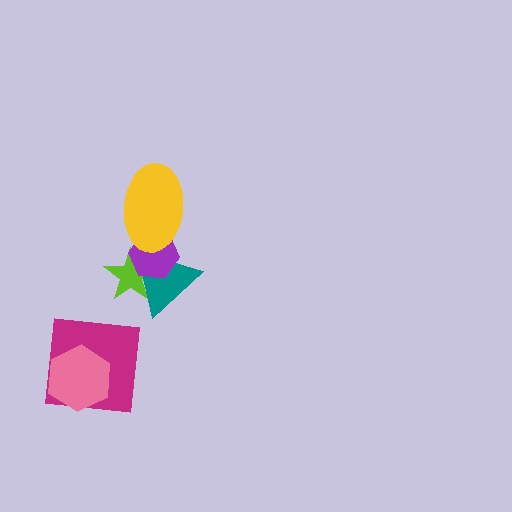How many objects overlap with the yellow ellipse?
2 objects overlap with the yellow ellipse.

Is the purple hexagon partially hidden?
Yes, it is partially covered by another shape.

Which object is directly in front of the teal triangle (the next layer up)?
The purple hexagon is directly in front of the teal triangle.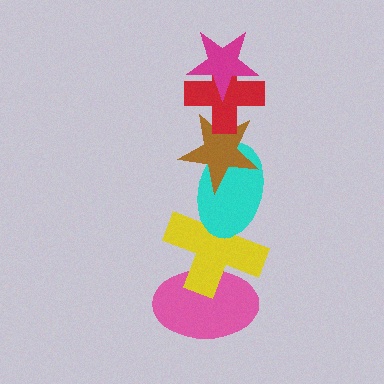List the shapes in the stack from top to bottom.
From top to bottom: the magenta star, the red cross, the brown star, the cyan ellipse, the yellow cross, the pink ellipse.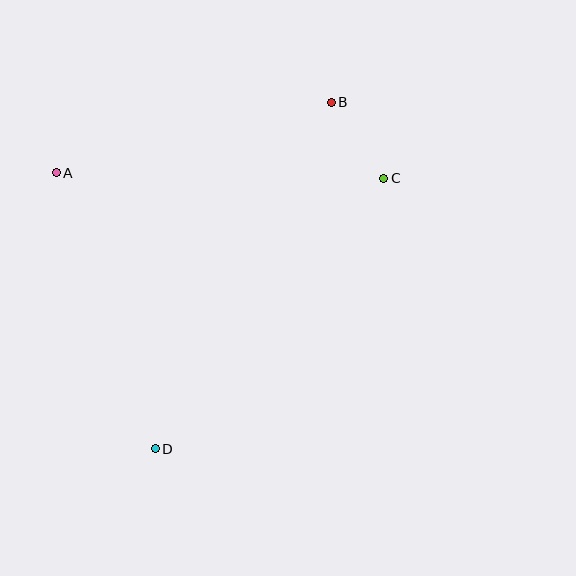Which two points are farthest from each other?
Points B and D are farthest from each other.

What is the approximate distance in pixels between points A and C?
The distance between A and C is approximately 327 pixels.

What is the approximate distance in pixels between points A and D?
The distance between A and D is approximately 293 pixels.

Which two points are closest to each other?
Points B and C are closest to each other.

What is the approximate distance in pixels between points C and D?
The distance between C and D is approximately 354 pixels.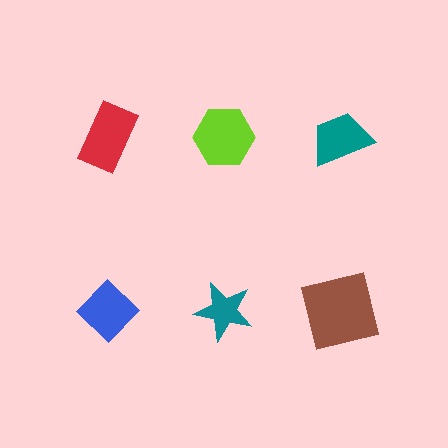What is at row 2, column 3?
A brown square.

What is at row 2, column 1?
A blue diamond.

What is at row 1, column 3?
A teal trapezoid.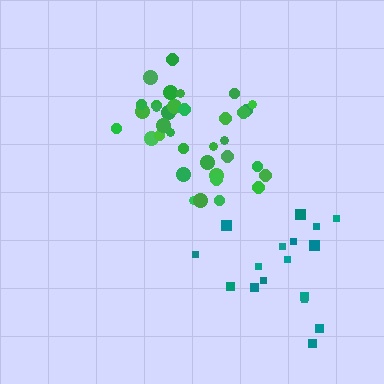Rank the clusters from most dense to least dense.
green, teal.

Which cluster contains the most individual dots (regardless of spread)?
Green (35).